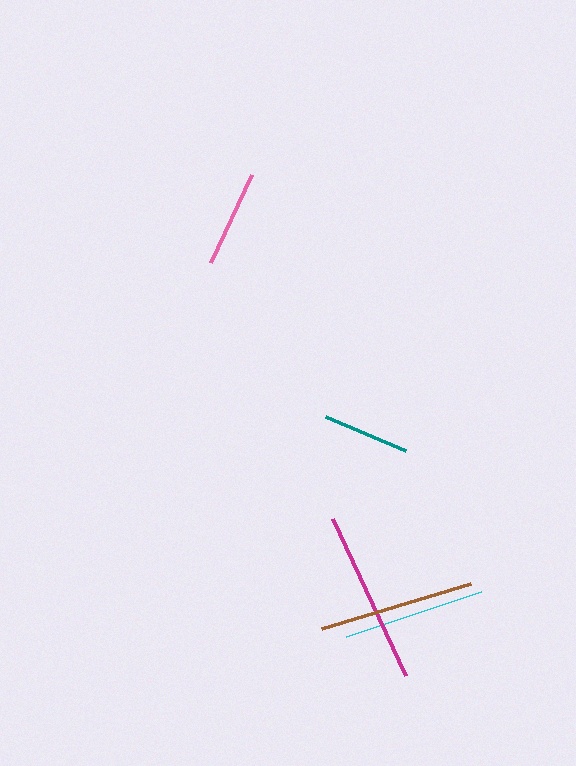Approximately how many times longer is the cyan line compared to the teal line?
The cyan line is approximately 1.6 times the length of the teal line.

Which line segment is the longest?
The magenta line is the longest at approximately 173 pixels.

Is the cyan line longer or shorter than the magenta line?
The magenta line is longer than the cyan line.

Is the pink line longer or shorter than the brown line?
The brown line is longer than the pink line.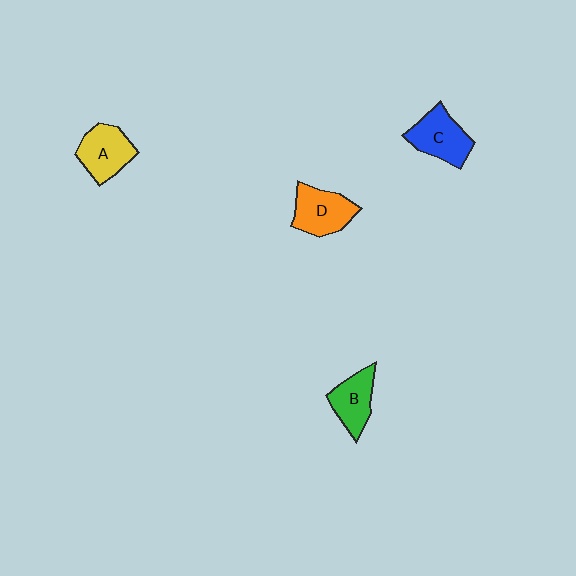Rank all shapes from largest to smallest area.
From largest to smallest: C (blue), D (orange), A (yellow), B (green).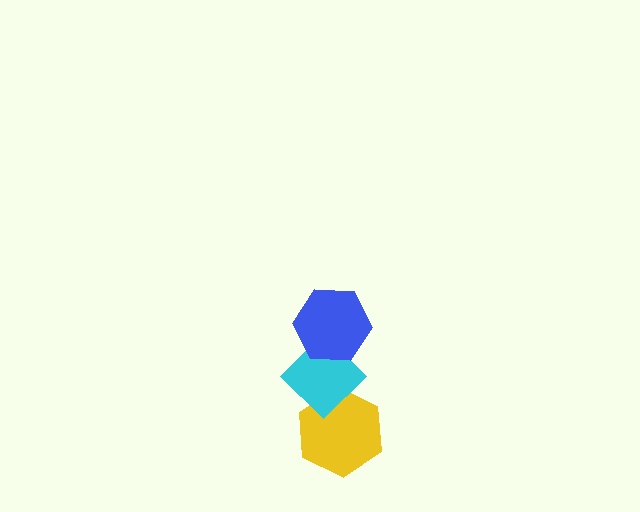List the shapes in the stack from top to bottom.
From top to bottom: the blue hexagon, the cyan diamond, the yellow hexagon.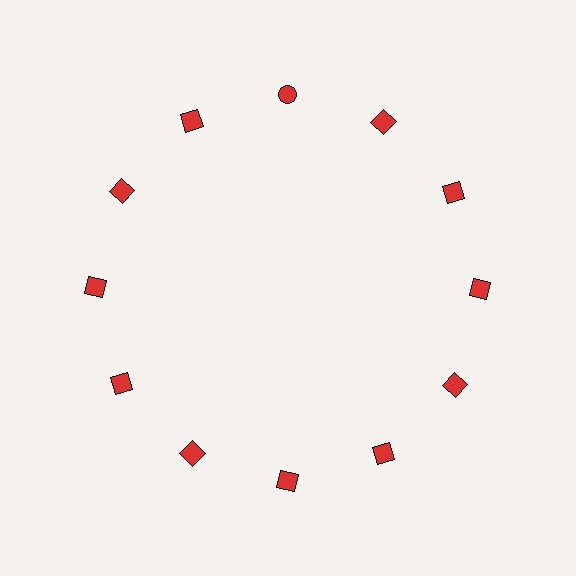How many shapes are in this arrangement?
There are 12 shapes arranged in a ring pattern.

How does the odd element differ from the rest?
It has a different shape: circle instead of square.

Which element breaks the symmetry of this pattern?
The red circle at roughly the 12 o'clock position breaks the symmetry. All other shapes are red squares.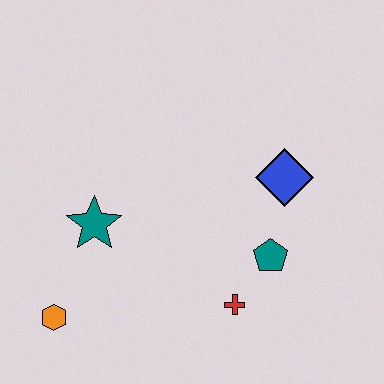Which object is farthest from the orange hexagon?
The blue diamond is farthest from the orange hexagon.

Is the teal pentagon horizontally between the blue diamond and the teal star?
Yes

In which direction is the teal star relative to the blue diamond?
The teal star is to the left of the blue diamond.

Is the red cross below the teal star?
Yes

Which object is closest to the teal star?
The orange hexagon is closest to the teal star.